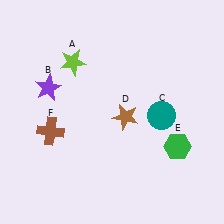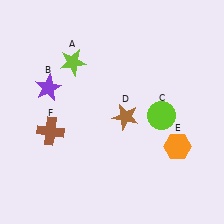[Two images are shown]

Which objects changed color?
C changed from teal to lime. E changed from green to orange.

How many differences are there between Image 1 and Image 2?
There are 2 differences between the two images.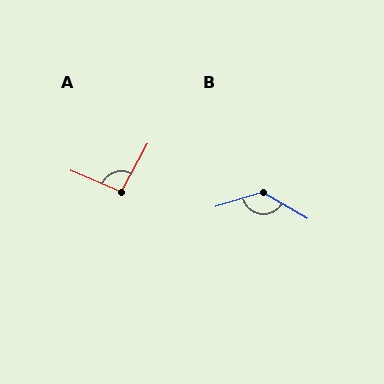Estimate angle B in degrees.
Approximately 132 degrees.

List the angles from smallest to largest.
A (96°), B (132°).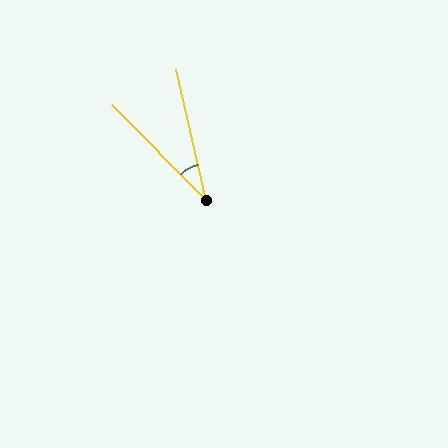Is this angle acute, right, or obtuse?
It is acute.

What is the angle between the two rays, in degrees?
Approximately 32 degrees.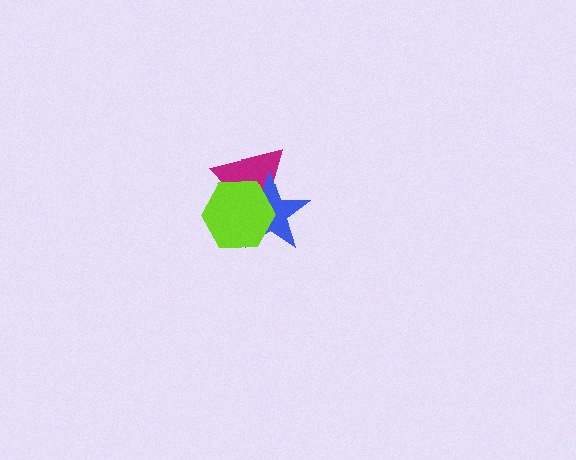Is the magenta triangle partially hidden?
Yes, it is partially covered by another shape.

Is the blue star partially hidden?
Yes, it is partially covered by another shape.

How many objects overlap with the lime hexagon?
2 objects overlap with the lime hexagon.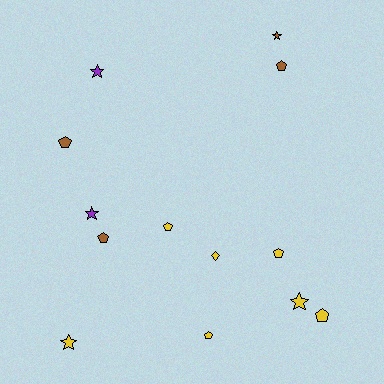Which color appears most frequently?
Yellow, with 7 objects.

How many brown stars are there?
There is 1 brown star.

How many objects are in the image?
There are 13 objects.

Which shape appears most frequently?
Pentagon, with 7 objects.